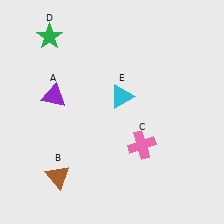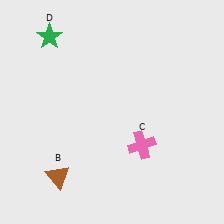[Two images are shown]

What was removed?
The purple triangle (A), the cyan triangle (E) were removed in Image 2.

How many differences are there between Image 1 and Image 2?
There are 2 differences between the two images.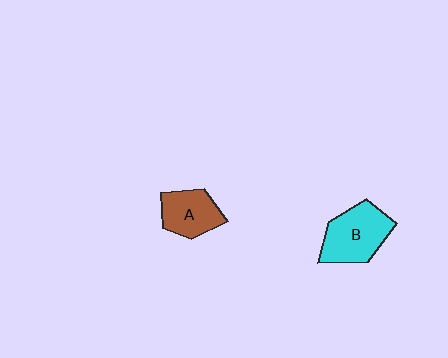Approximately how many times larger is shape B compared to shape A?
Approximately 1.3 times.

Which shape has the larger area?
Shape B (cyan).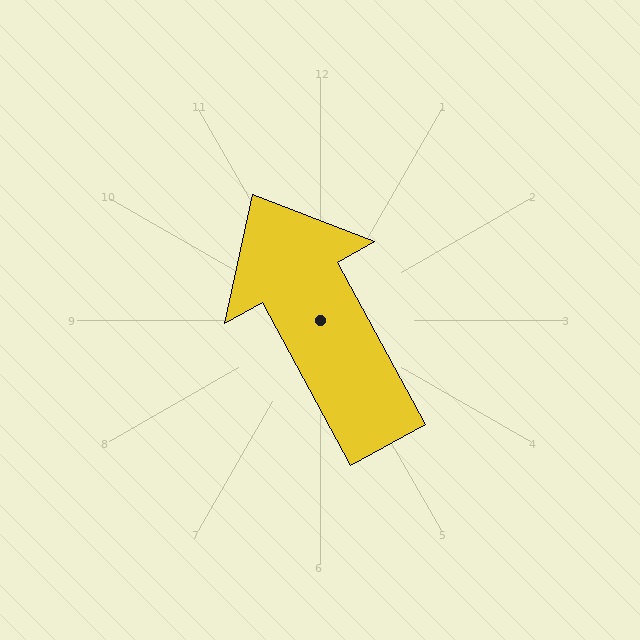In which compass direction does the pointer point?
Northwest.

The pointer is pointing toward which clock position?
Roughly 11 o'clock.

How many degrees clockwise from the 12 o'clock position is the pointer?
Approximately 332 degrees.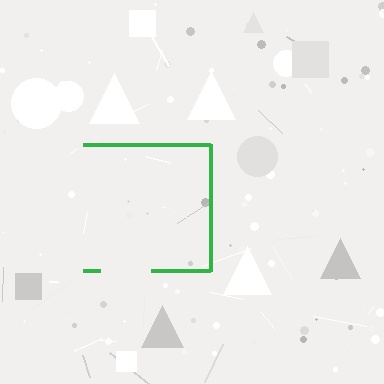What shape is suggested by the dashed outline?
The dashed outline suggests a square.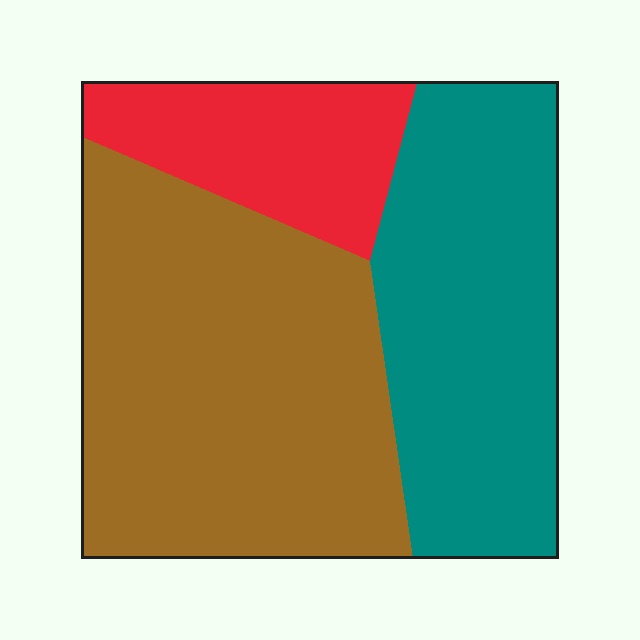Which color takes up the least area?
Red, at roughly 15%.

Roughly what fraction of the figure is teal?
Teal takes up between a quarter and a half of the figure.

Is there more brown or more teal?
Brown.